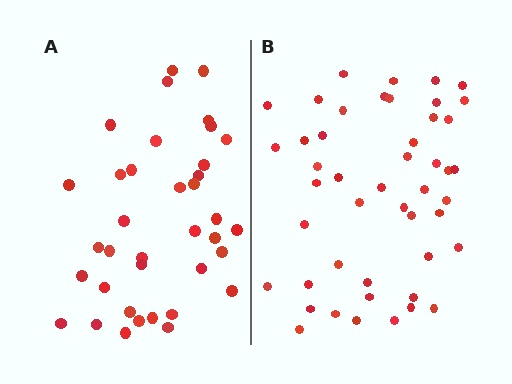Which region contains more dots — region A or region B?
Region B (the right region) has more dots.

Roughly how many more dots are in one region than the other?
Region B has roughly 10 or so more dots than region A.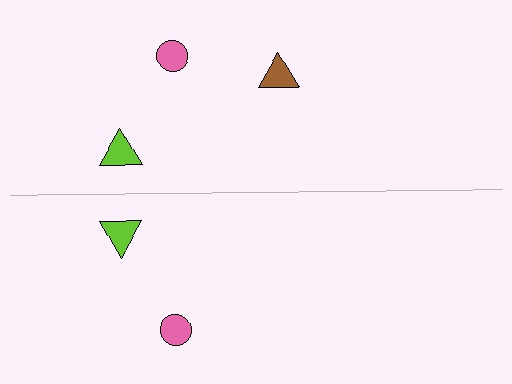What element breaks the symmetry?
A brown triangle is missing from the bottom side.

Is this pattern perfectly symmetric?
No, the pattern is not perfectly symmetric. A brown triangle is missing from the bottom side.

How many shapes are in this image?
There are 5 shapes in this image.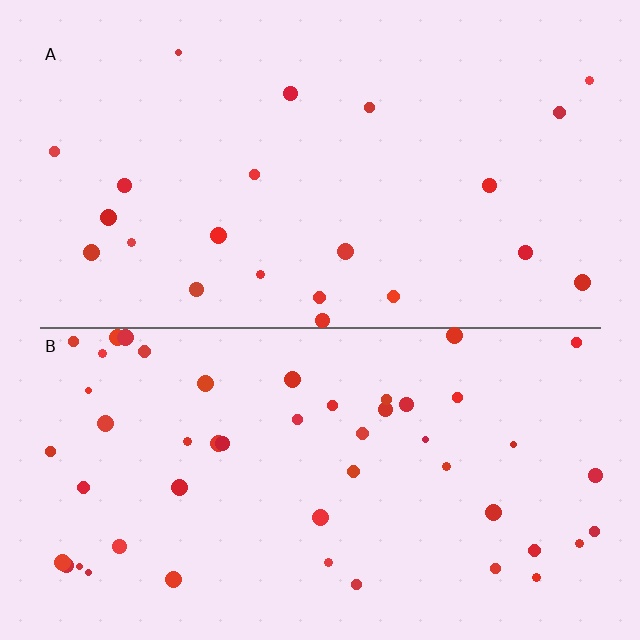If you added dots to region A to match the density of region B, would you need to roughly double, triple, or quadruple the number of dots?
Approximately double.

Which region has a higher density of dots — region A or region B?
B (the bottom).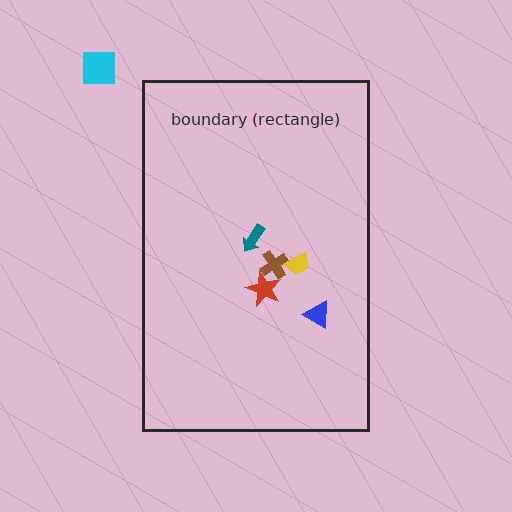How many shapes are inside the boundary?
5 inside, 1 outside.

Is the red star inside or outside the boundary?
Inside.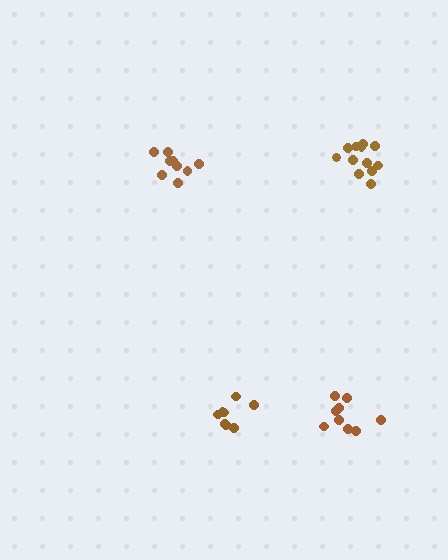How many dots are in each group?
Group 1: 9 dots, Group 2: 12 dots, Group 3: 9 dots, Group 4: 8 dots (38 total).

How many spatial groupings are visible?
There are 4 spatial groupings.